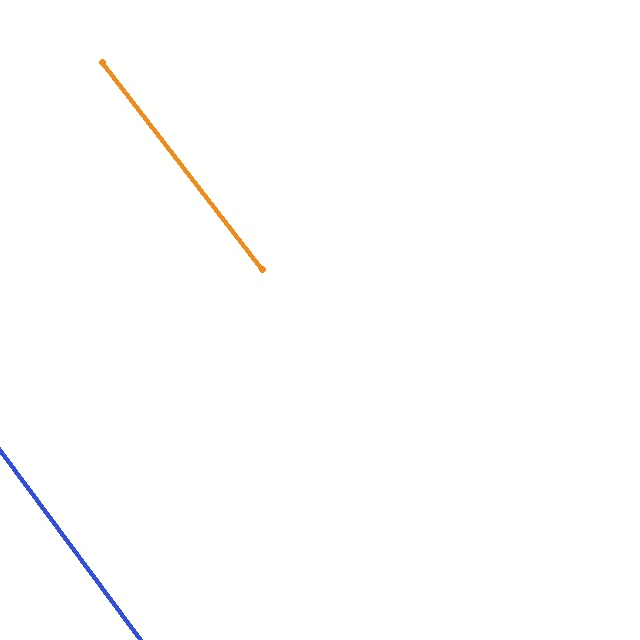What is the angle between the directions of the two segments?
Approximately 1 degree.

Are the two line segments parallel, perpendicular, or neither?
Parallel — their directions differ by only 0.9°.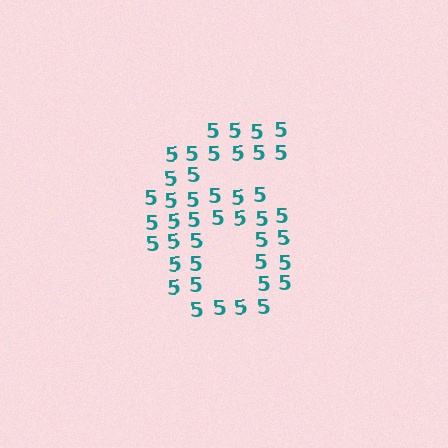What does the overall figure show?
The overall figure shows the digit 6.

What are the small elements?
The small elements are digit 5's.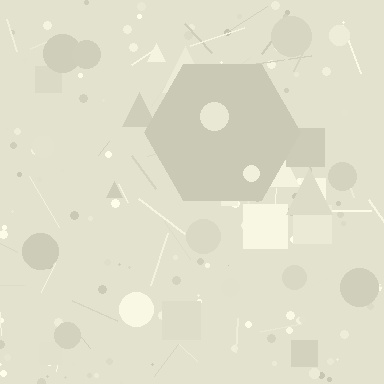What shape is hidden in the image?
A hexagon is hidden in the image.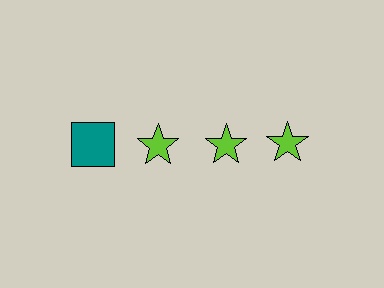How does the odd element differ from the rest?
It differs in both color (teal instead of lime) and shape (square instead of star).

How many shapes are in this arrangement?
There are 4 shapes arranged in a grid pattern.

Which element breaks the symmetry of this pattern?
The teal square in the top row, leftmost column breaks the symmetry. All other shapes are lime stars.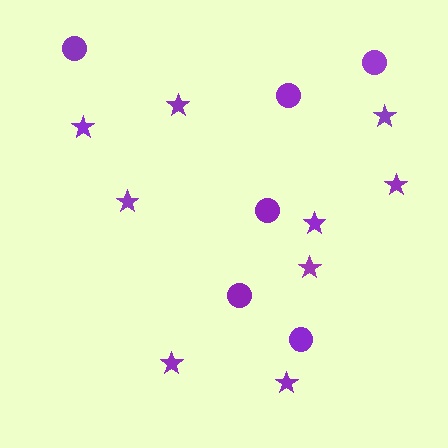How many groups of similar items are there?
There are 2 groups: one group of circles (6) and one group of stars (9).